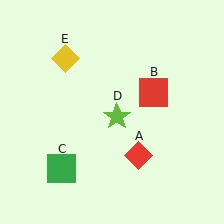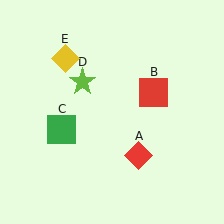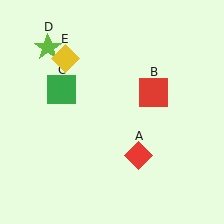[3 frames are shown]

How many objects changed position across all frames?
2 objects changed position: green square (object C), lime star (object D).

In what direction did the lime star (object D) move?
The lime star (object D) moved up and to the left.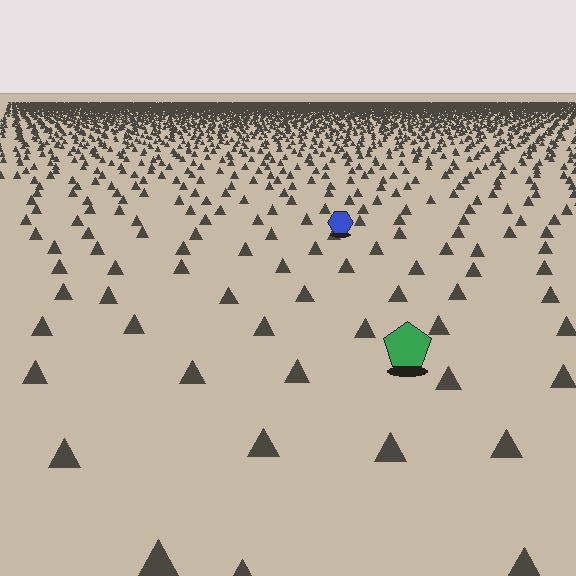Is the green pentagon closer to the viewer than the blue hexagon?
Yes. The green pentagon is closer — you can tell from the texture gradient: the ground texture is coarser near it.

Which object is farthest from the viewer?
The blue hexagon is farthest from the viewer. It appears smaller and the ground texture around it is denser.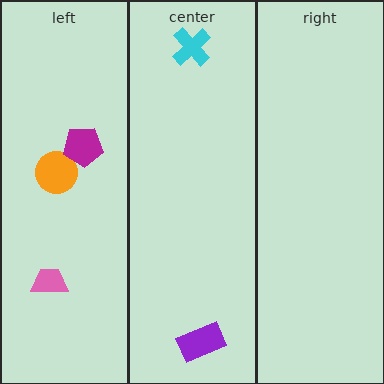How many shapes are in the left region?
3.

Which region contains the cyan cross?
The center region.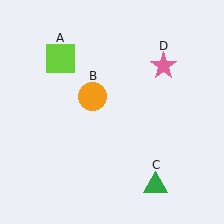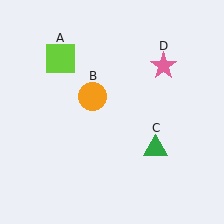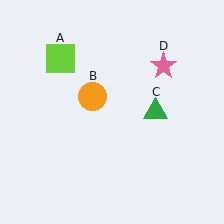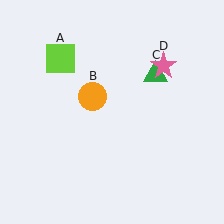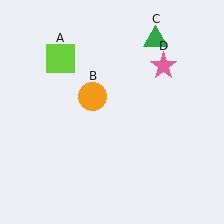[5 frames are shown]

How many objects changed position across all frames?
1 object changed position: green triangle (object C).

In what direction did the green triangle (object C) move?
The green triangle (object C) moved up.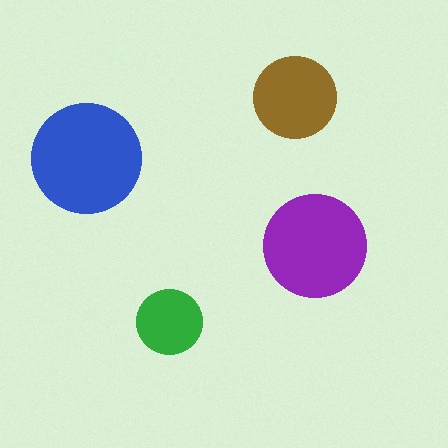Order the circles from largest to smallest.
the blue one, the purple one, the brown one, the green one.